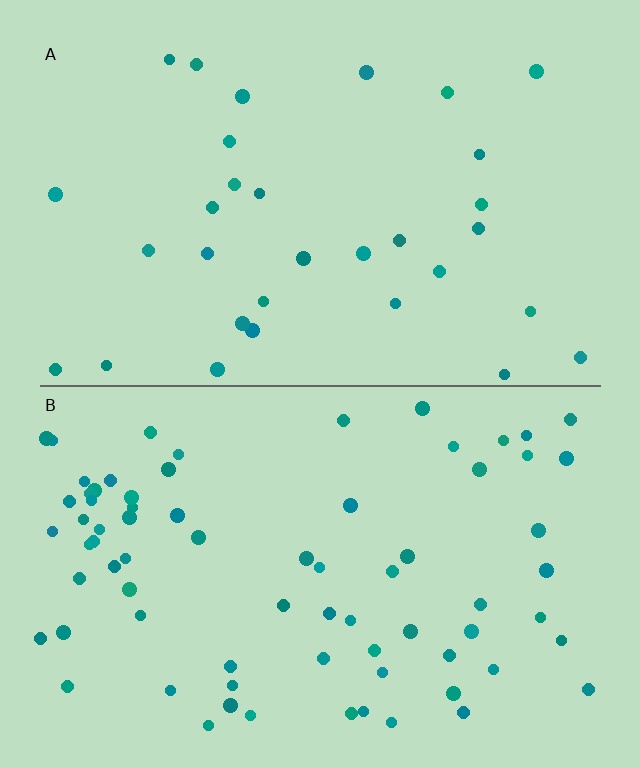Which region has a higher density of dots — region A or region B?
B (the bottom).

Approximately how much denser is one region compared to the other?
Approximately 2.4× — region B over region A.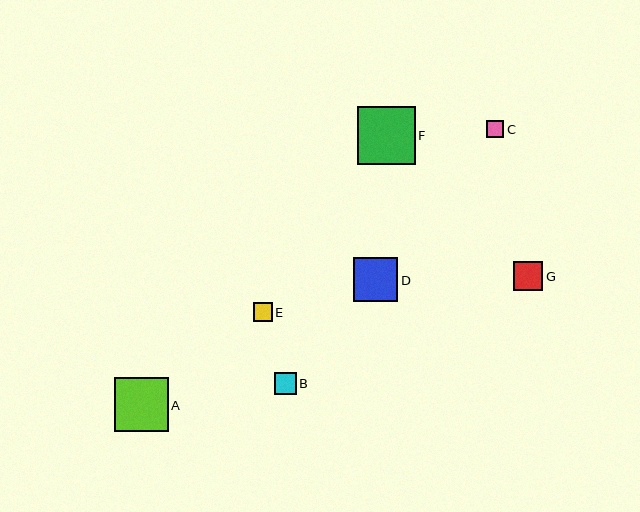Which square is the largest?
Square F is the largest with a size of approximately 58 pixels.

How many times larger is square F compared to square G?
Square F is approximately 2.0 times the size of square G.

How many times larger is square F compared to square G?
Square F is approximately 2.0 times the size of square G.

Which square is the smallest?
Square C is the smallest with a size of approximately 17 pixels.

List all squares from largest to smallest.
From largest to smallest: F, A, D, G, B, E, C.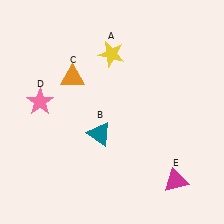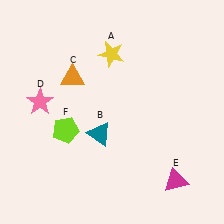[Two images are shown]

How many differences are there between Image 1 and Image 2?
There is 1 difference between the two images.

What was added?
A lime pentagon (F) was added in Image 2.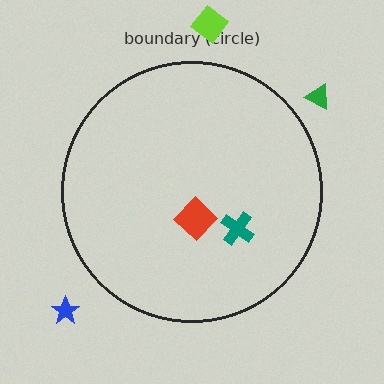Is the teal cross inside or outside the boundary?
Inside.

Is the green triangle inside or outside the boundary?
Outside.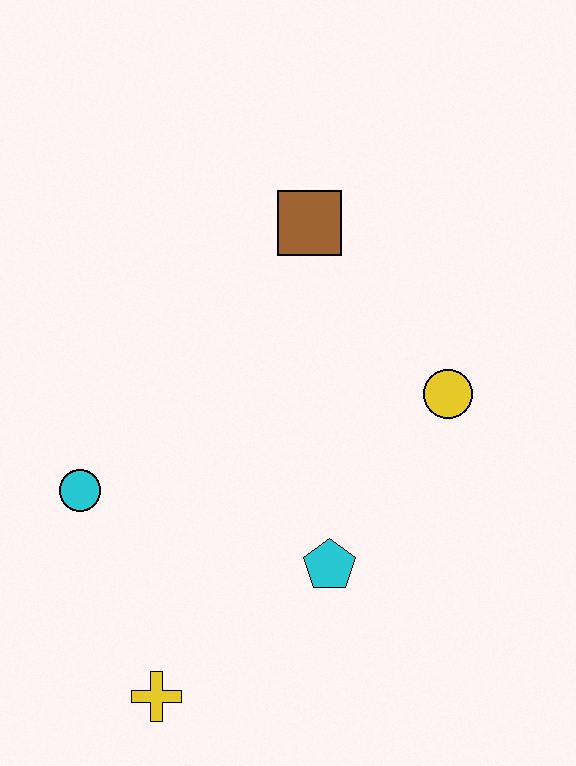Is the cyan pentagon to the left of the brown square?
No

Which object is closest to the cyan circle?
The yellow cross is closest to the cyan circle.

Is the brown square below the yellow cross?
No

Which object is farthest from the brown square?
The yellow cross is farthest from the brown square.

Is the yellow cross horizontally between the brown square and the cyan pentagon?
No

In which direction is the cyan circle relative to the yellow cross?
The cyan circle is above the yellow cross.